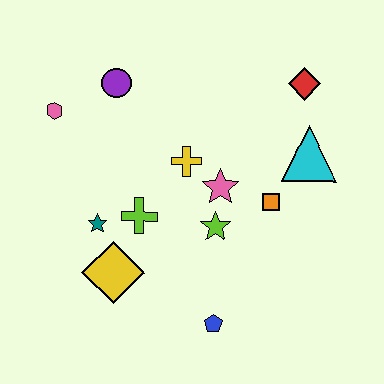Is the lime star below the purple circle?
Yes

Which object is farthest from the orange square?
The pink hexagon is farthest from the orange square.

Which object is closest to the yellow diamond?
The teal star is closest to the yellow diamond.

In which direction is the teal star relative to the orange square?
The teal star is to the left of the orange square.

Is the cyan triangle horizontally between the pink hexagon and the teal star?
No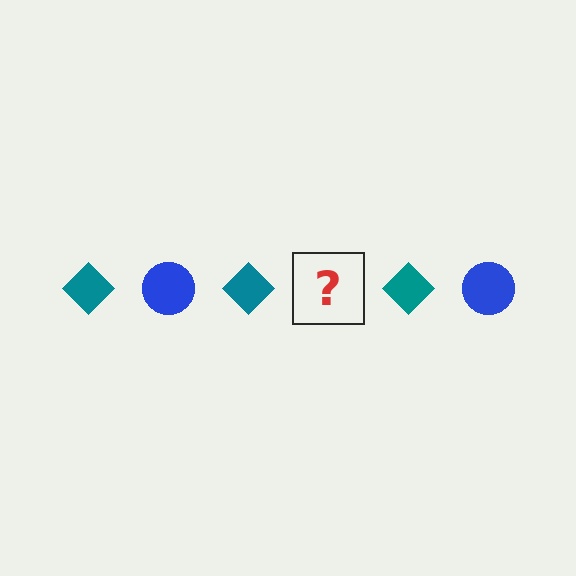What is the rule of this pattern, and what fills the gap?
The rule is that the pattern alternates between teal diamond and blue circle. The gap should be filled with a blue circle.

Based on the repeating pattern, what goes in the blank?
The blank should be a blue circle.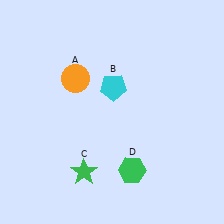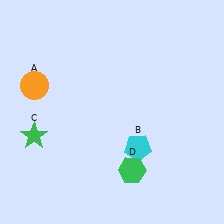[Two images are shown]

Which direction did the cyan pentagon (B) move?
The cyan pentagon (B) moved down.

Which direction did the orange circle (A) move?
The orange circle (A) moved left.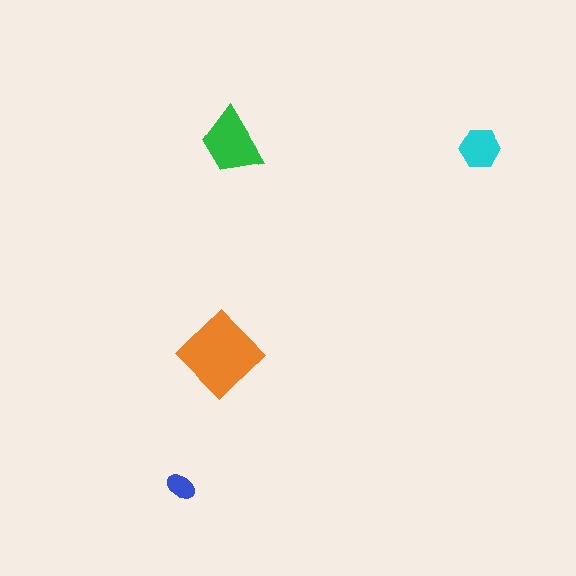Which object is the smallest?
The blue ellipse.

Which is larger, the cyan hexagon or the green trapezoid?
The green trapezoid.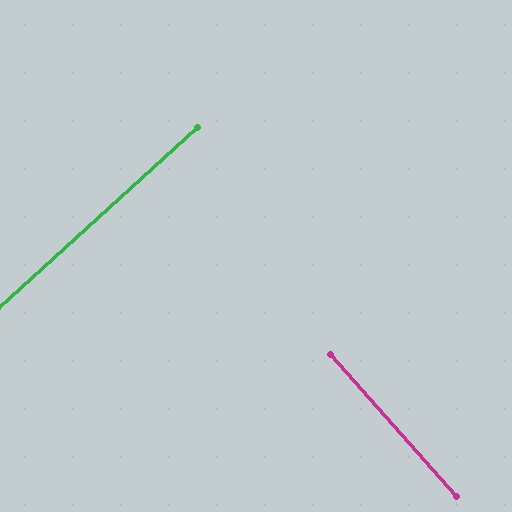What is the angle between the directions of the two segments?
Approximately 90 degrees.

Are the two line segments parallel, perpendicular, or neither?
Perpendicular — they meet at approximately 90°.